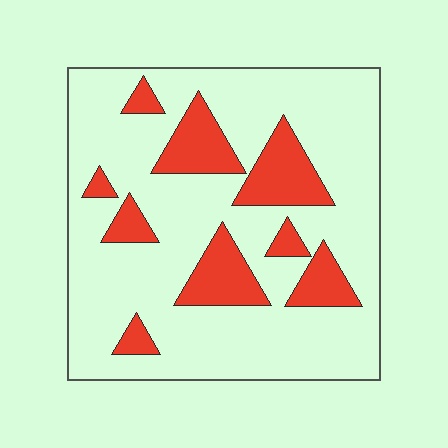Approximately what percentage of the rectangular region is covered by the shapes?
Approximately 20%.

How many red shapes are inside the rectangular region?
9.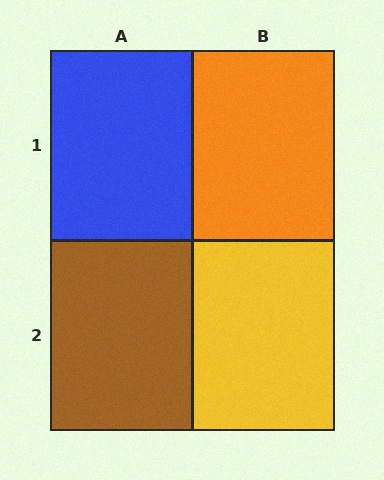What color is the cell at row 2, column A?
Brown.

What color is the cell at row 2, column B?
Yellow.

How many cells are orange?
1 cell is orange.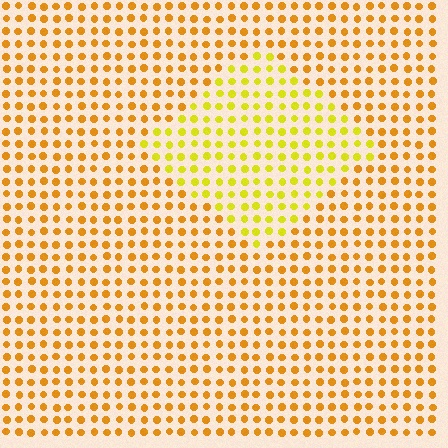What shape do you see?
I see a diamond.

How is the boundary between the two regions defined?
The boundary is defined purely by a slight shift in hue (about 27 degrees). Spacing, size, and orientation are identical on both sides.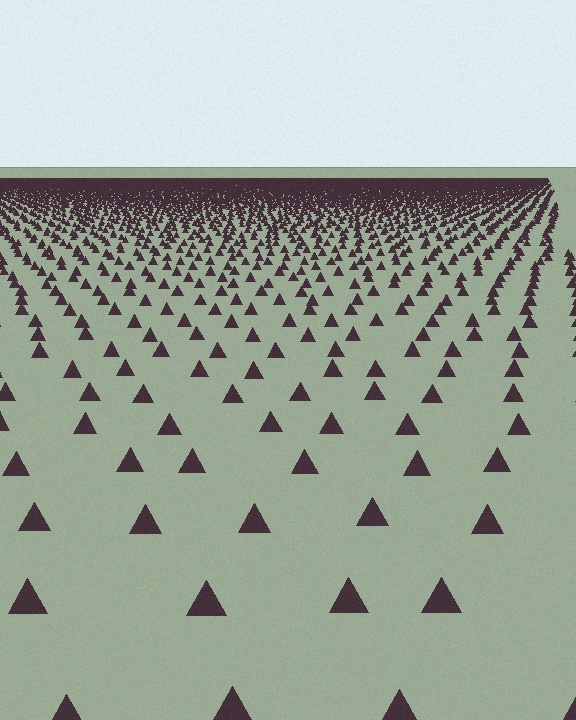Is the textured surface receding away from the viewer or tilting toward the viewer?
The surface is receding away from the viewer. Texture elements get smaller and denser toward the top.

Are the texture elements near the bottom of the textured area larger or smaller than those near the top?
Larger. Near the bottom, elements are closer to the viewer and appear at a bigger on-screen size.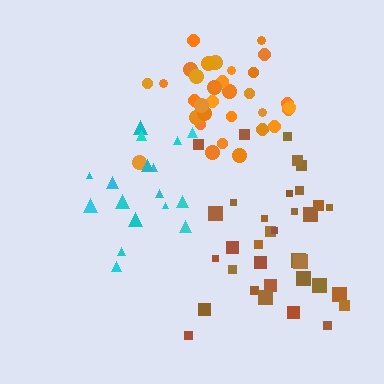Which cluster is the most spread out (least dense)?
Brown.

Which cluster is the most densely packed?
Orange.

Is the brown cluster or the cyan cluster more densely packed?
Cyan.